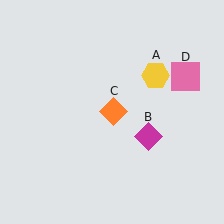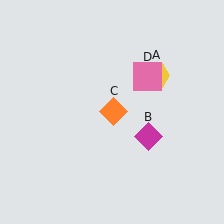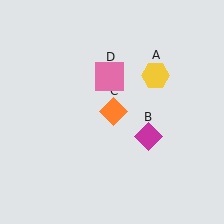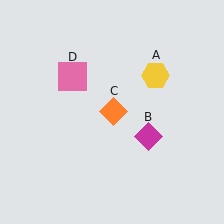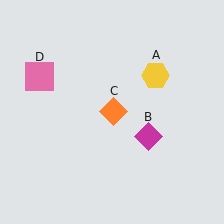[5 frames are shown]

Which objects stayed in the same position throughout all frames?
Yellow hexagon (object A) and magenta diamond (object B) and orange diamond (object C) remained stationary.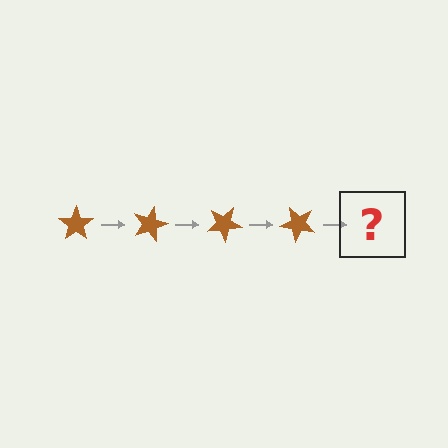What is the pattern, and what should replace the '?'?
The pattern is that the star rotates 15 degrees each step. The '?' should be a brown star rotated 60 degrees.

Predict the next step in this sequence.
The next step is a brown star rotated 60 degrees.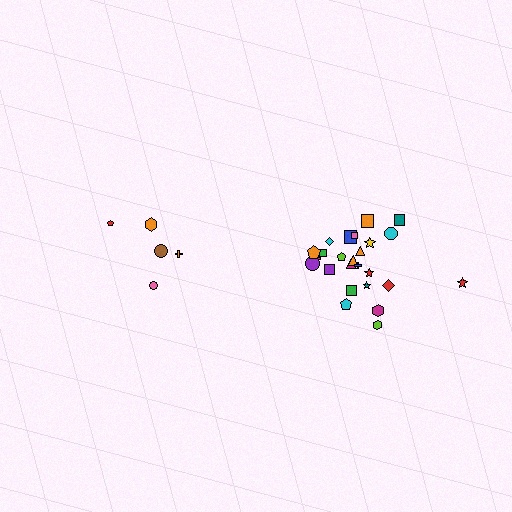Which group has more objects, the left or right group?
The right group.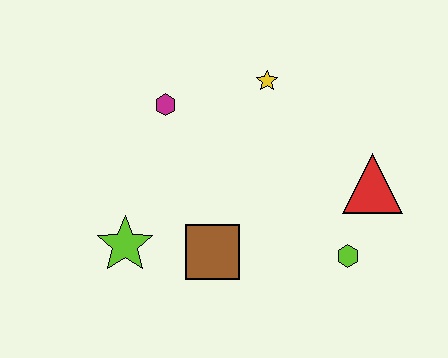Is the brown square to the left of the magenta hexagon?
No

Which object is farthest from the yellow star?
The lime star is farthest from the yellow star.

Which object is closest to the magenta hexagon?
The yellow star is closest to the magenta hexagon.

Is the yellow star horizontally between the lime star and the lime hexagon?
Yes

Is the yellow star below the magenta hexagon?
No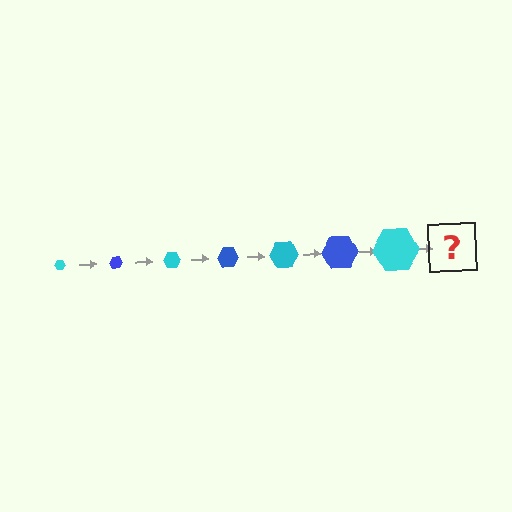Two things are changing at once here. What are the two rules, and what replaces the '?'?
The two rules are that the hexagon grows larger each step and the color cycles through cyan and blue. The '?' should be a blue hexagon, larger than the previous one.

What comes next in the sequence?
The next element should be a blue hexagon, larger than the previous one.